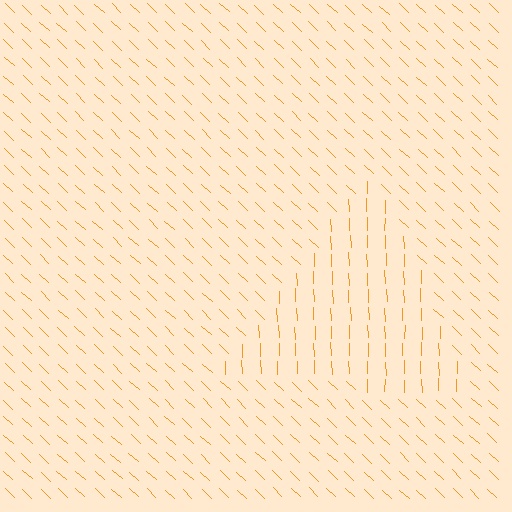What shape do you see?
I see a triangle.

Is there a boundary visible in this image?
Yes, there is a texture boundary formed by a change in line orientation.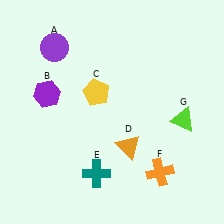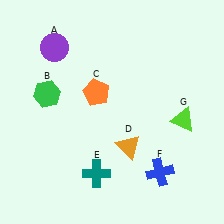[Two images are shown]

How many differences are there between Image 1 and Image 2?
There are 3 differences between the two images.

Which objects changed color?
B changed from purple to green. C changed from yellow to orange. F changed from orange to blue.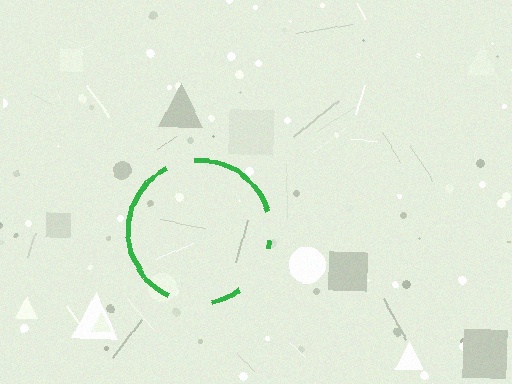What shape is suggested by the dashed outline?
The dashed outline suggests a circle.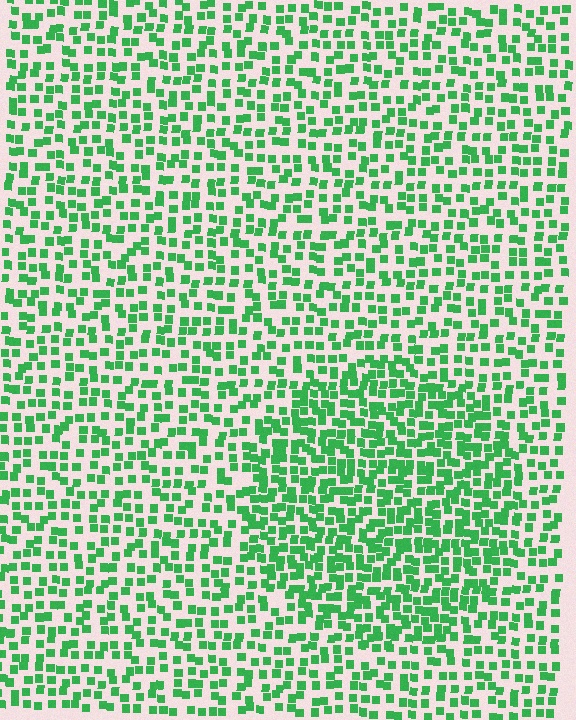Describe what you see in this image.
The image contains small green elements arranged at two different densities. A circle-shaped region is visible where the elements are more densely packed than the surrounding area.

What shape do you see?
I see a circle.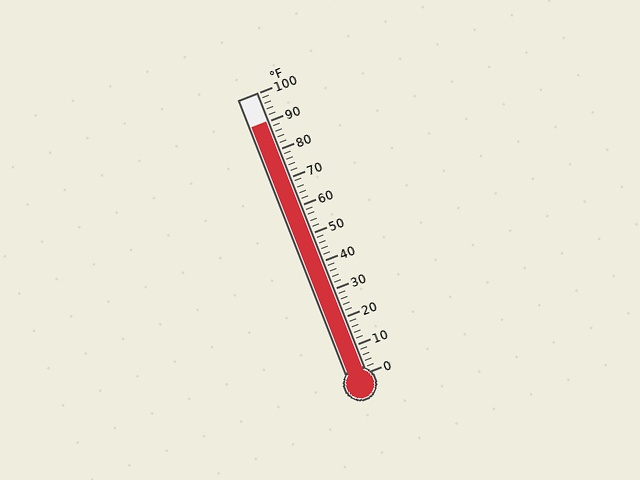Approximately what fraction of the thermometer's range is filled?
The thermometer is filled to approximately 90% of its range.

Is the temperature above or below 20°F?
The temperature is above 20°F.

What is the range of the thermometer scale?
The thermometer scale ranges from 0°F to 100°F.